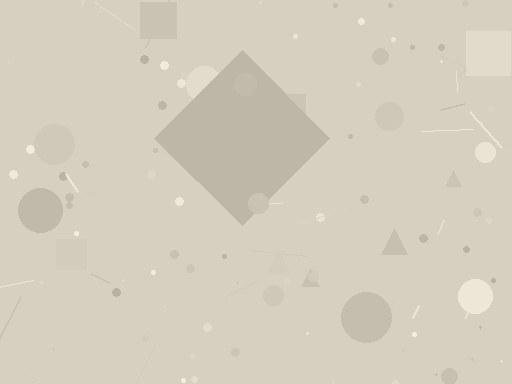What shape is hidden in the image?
A diamond is hidden in the image.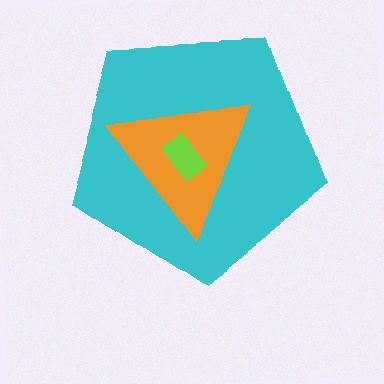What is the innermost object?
The lime rectangle.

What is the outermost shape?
The cyan pentagon.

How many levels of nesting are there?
3.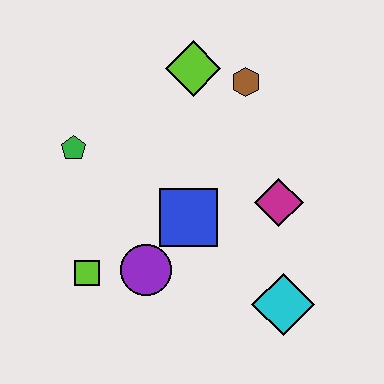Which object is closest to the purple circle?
The lime square is closest to the purple circle.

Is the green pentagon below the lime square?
No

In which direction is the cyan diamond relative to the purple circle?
The cyan diamond is to the right of the purple circle.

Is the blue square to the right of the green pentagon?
Yes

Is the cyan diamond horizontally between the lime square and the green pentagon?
No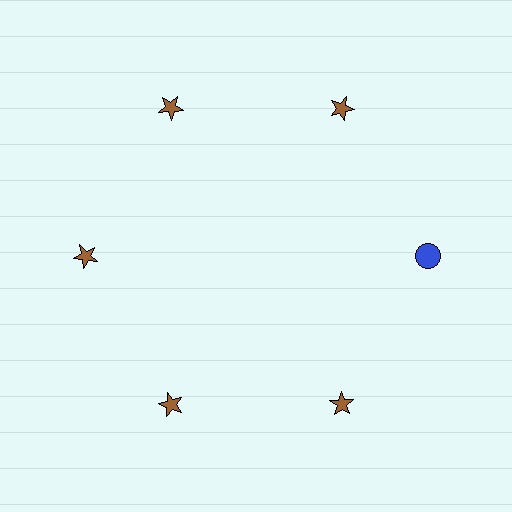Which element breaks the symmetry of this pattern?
The blue circle at roughly the 3 o'clock position breaks the symmetry. All other shapes are brown stars.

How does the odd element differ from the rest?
It differs in both color (blue instead of brown) and shape (circle instead of star).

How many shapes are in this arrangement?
There are 6 shapes arranged in a ring pattern.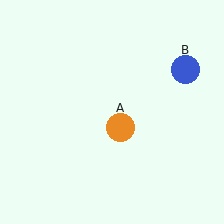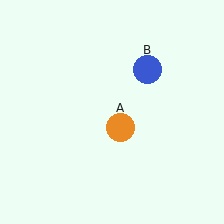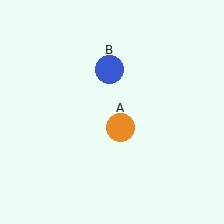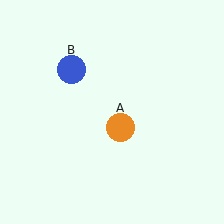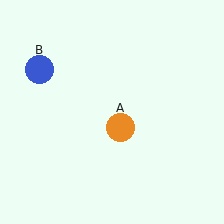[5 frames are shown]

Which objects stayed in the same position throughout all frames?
Orange circle (object A) remained stationary.